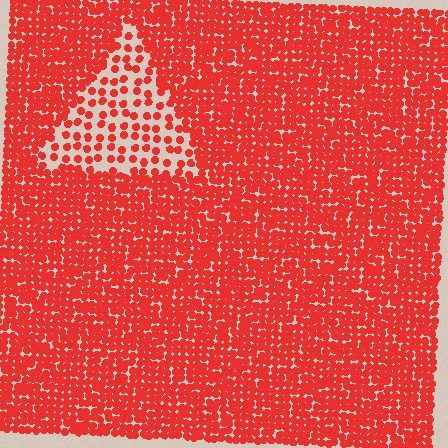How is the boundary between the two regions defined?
The boundary is defined by a change in element density (approximately 2.5x ratio). All elements are the same color, size, and shape.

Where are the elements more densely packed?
The elements are more densely packed outside the triangle boundary.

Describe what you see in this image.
The image contains small red elements arranged at two different densities. A triangle-shaped region is visible where the elements are less densely packed than the surrounding area.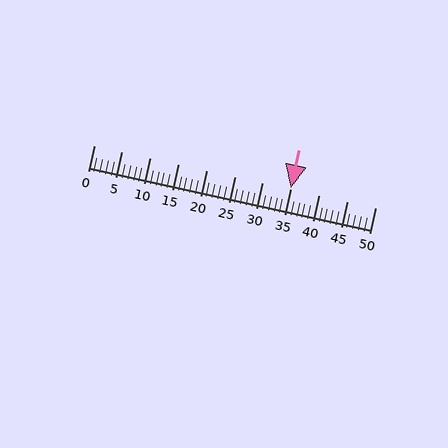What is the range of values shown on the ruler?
The ruler shows values from 0 to 50.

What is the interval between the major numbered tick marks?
The major tick marks are spaced 5 units apart.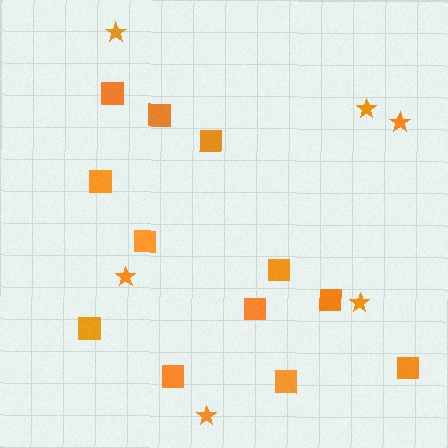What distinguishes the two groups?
There are 2 groups: one group of squares (12) and one group of stars (6).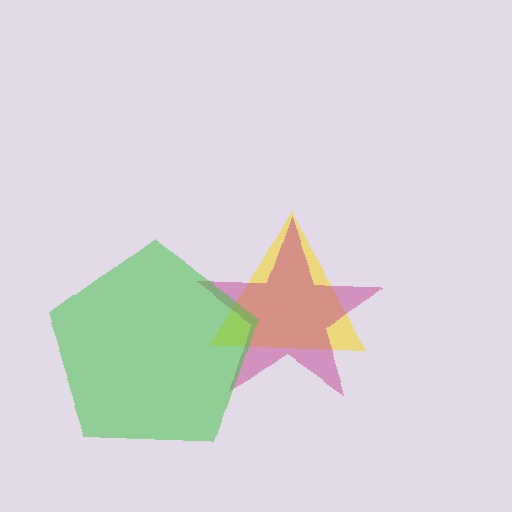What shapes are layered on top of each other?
The layered shapes are: a yellow triangle, a magenta star, a green pentagon.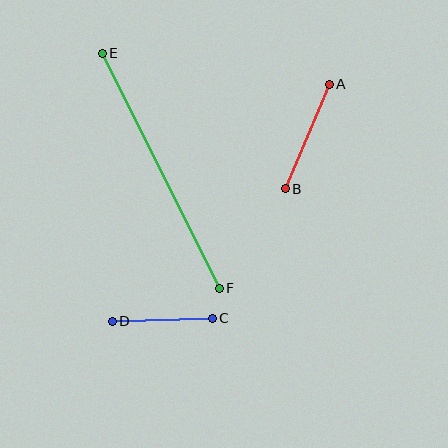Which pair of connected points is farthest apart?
Points E and F are farthest apart.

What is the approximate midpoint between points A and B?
The midpoint is at approximately (307, 136) pixels.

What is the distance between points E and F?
The distance is approximately 262 pixels.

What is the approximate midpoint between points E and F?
The midpoint is at approximately (161, 171) pixels.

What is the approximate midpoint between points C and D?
The midpoint is at approximately (162, 320) pixels.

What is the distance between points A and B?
The distance is approximately 113 pixels.